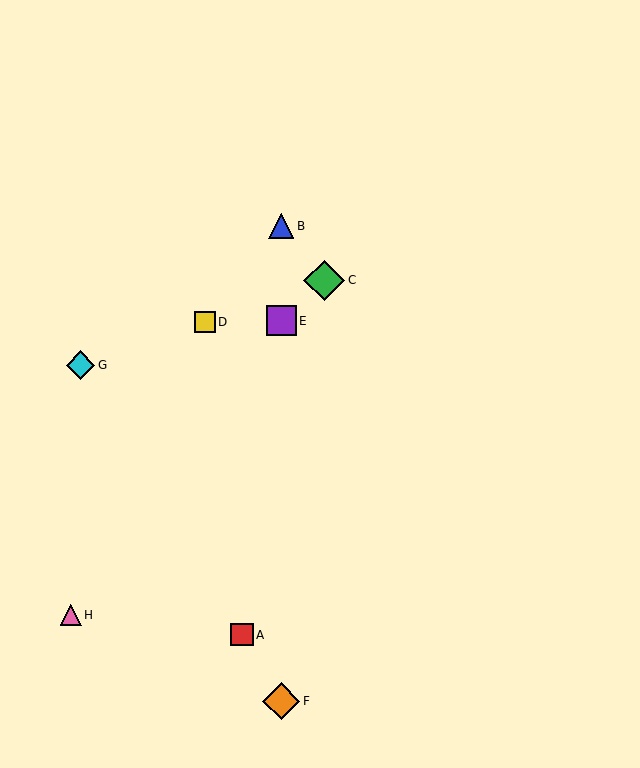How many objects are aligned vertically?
3 objects (B, E, F) are aligned vertically.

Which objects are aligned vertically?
Objects B, E, F are aligned vertically.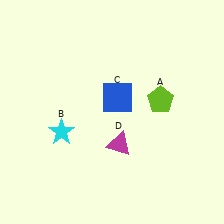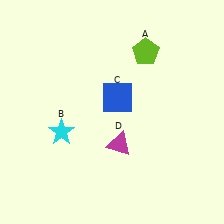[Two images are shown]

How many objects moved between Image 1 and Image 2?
1 object moved between the two images.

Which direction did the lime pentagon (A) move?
The lime pentagon (A) moved up.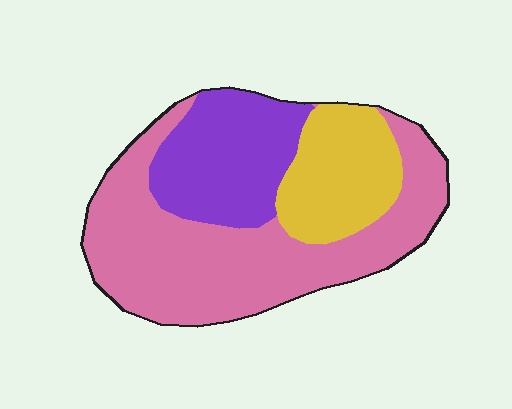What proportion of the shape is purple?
Purple covers 25% of the shape.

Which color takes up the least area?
Yellow, at roughly 20%.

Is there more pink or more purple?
Pink.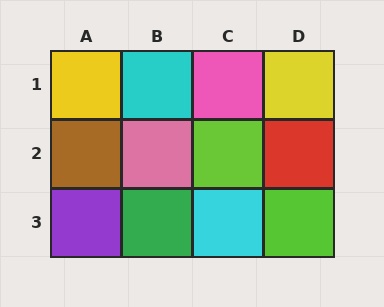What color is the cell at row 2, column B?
Pink.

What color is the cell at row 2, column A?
Brown.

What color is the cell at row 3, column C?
Cyan.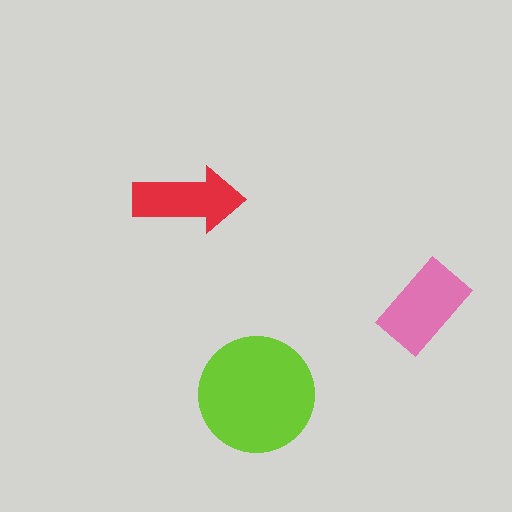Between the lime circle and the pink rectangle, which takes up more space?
The lime circle.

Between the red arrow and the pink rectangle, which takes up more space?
The pink rectangle.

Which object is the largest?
The lime circle.